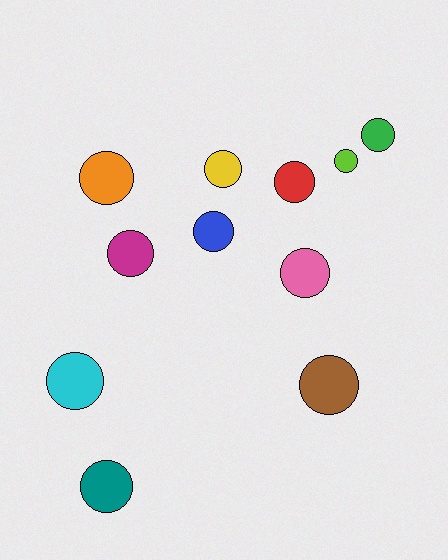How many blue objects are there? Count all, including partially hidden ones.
There is 1 blue object.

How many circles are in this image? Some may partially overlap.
There are 11 circles.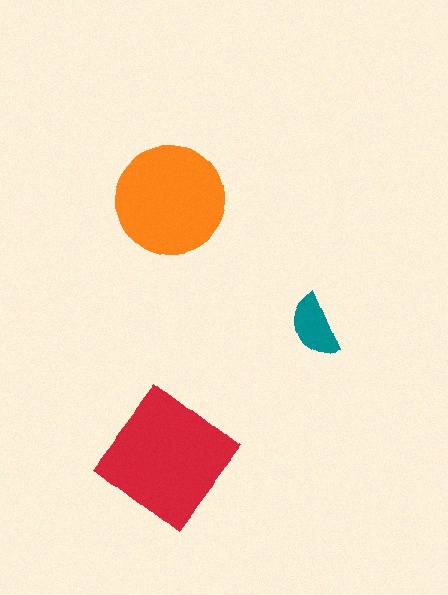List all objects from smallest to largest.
The teal semicircle, the orange circle, the red diamond.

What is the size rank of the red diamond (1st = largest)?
1st.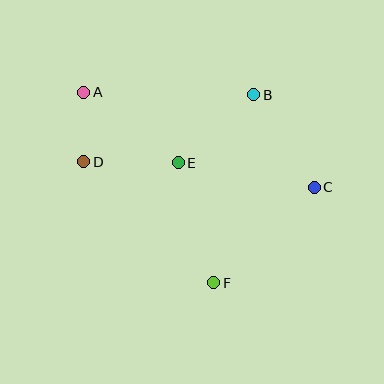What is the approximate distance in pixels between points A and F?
The distance between A and F is approximately 231 pixels.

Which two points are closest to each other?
Points A and D are closest to each other.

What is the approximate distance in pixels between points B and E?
The distance between B and E is approximately 102 pixels.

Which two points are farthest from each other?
Points A and C are farthest from each other.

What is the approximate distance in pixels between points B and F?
The distance between B and F is approximately 192 pixels.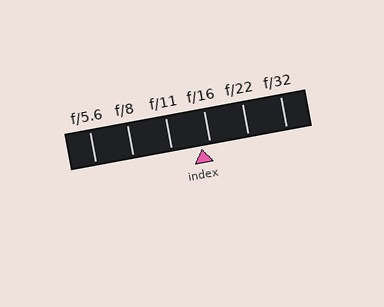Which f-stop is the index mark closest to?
The index mark is closest to f/16.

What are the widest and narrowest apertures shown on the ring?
The widest aperture shown is f/5.6 and the narrowest is f/32.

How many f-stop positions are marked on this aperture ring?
There are 6 f-stop positions marked.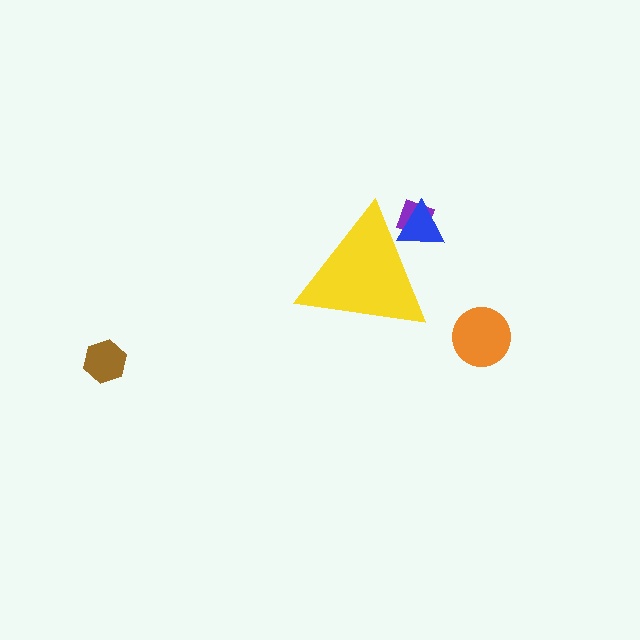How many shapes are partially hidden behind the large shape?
2 shapes are partially hidden.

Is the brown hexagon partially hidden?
No, the brown hexagon is fully visible.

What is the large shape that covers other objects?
A yellow triangle.